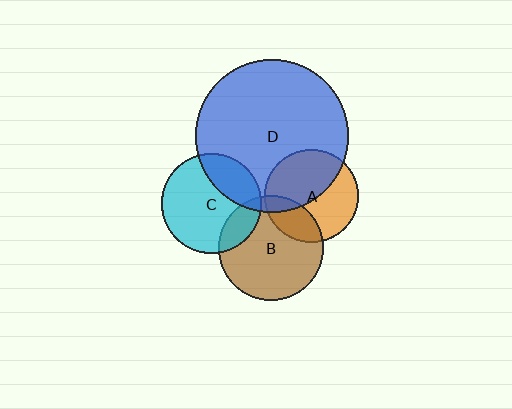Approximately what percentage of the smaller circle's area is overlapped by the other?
Approximately 10%.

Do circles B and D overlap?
Yes.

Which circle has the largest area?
Circle D (blue).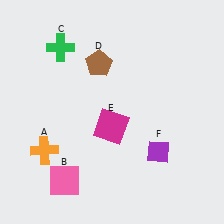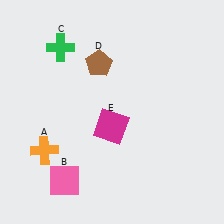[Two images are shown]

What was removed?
The purple diamond (F) was removed in Image 2.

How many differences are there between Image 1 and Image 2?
There is 1 difference between the two images.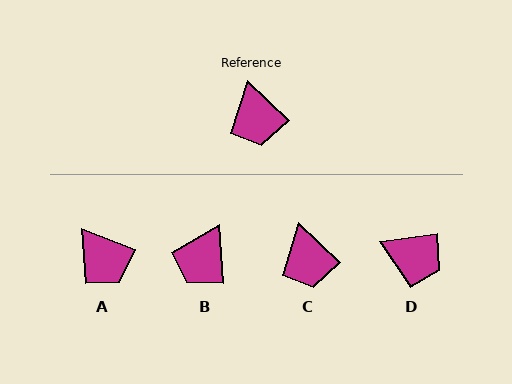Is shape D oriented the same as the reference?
No, it is off by about 51 degrees.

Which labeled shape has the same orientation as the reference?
C.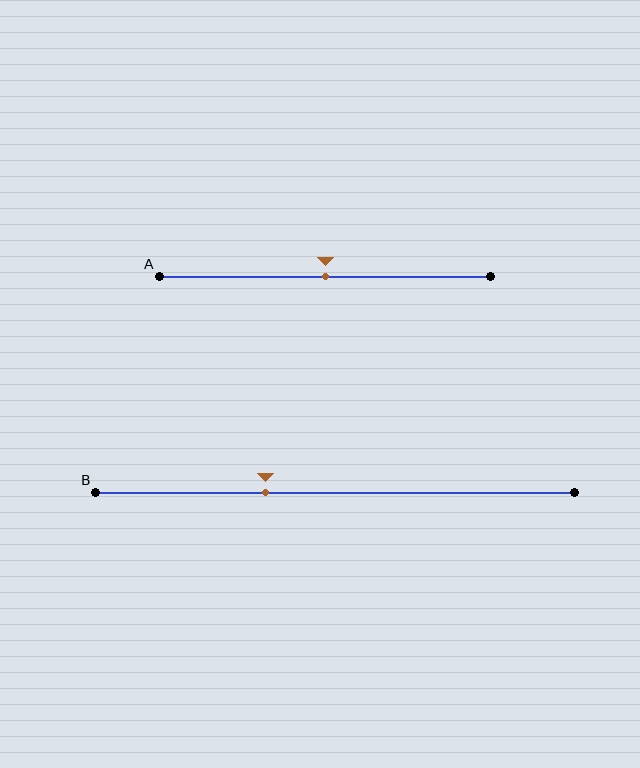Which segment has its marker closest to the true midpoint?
Segment A has its marker closest to the true midpoint.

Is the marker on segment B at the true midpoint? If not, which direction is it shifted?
No, the marker on segment B is shifted to the left by about 14% of the segment length.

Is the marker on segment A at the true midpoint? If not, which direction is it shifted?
Yes, the marker on segment A is at the true midpoint.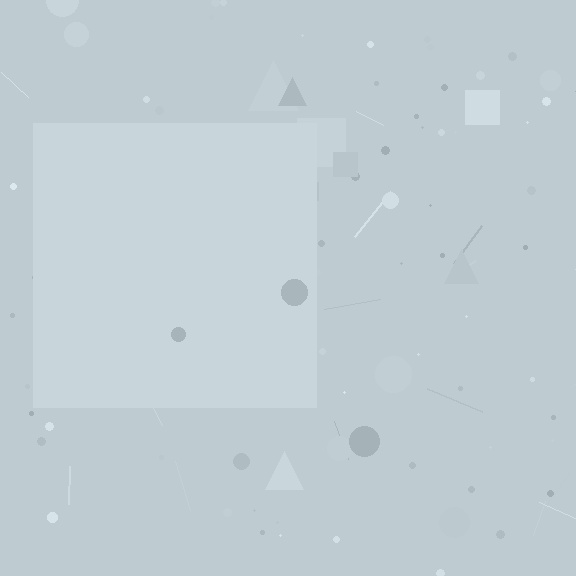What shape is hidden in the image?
A square is hidden in the image.